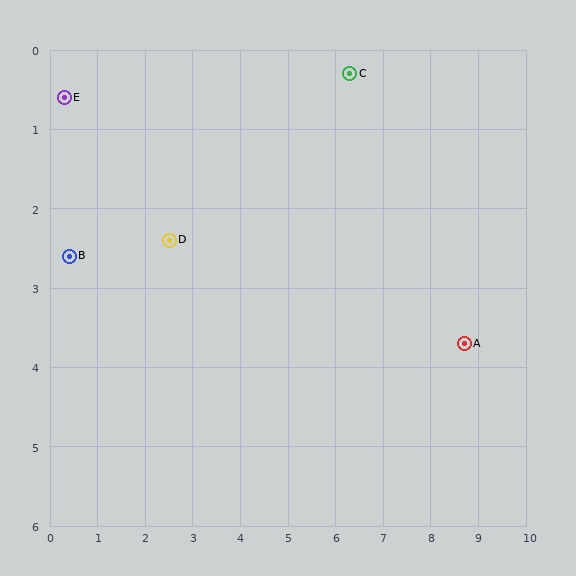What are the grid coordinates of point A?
Point A is at approximately (8.7, 3.7).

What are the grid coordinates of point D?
Point D is at approximately (2.5, 2.4).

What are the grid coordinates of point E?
Point E is at approximately (0.3, 0.6).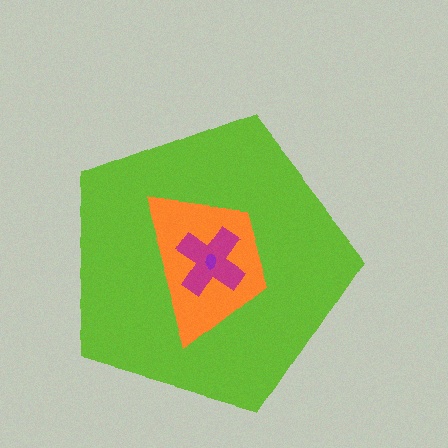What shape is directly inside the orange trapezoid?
The magenta cross.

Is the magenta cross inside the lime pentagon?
Yes.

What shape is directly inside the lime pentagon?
The orange trapezoid.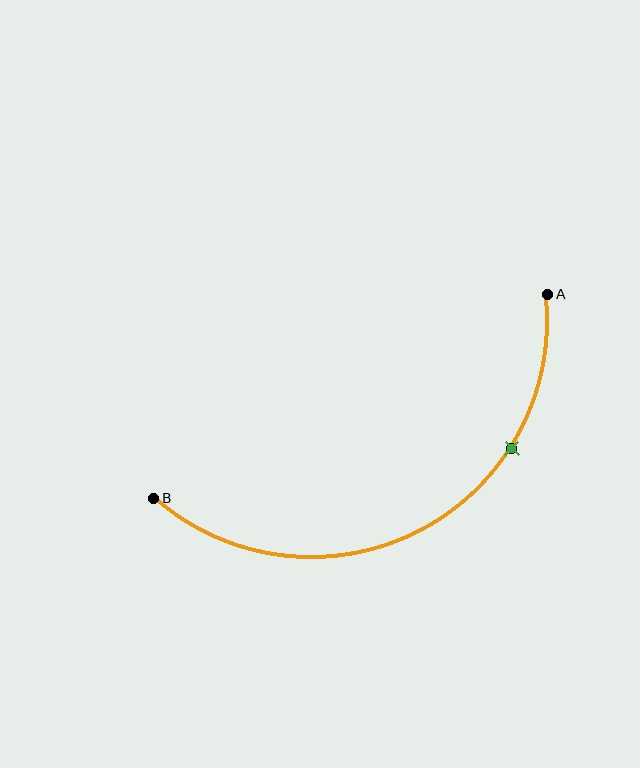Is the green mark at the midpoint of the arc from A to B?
No. The green mark lies on the arc but is closer to endpoint A. The arc midpoint would be at the point on the curve equidistant along the arc from both A and B.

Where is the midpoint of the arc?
The arc midpoint is the point on the curve farthest from the straight line joining A and B. It sits below that line.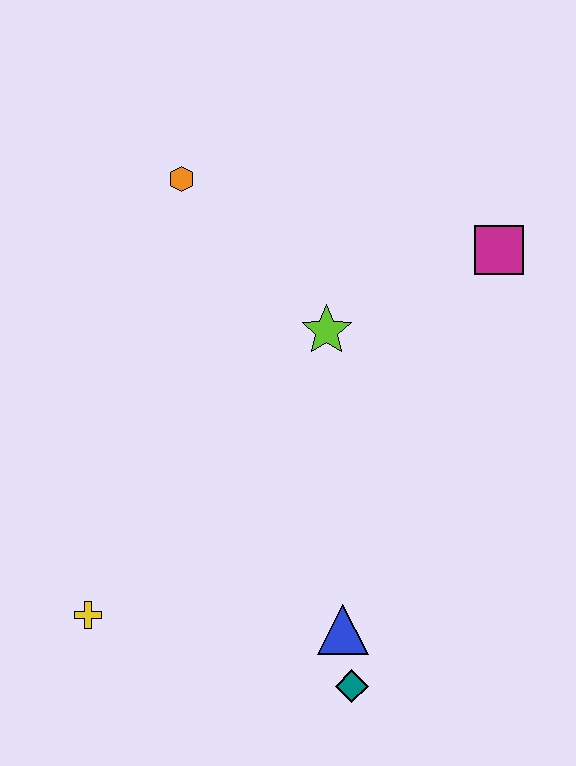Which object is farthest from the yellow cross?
The magenta square is farthest from the yellow cross.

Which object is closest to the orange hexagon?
The lime star is closest to the orange hexagon.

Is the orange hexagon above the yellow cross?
Yes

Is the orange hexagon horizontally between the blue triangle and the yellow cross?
Yes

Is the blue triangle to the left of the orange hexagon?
No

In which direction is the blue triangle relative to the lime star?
The blue triangle is below the lime star.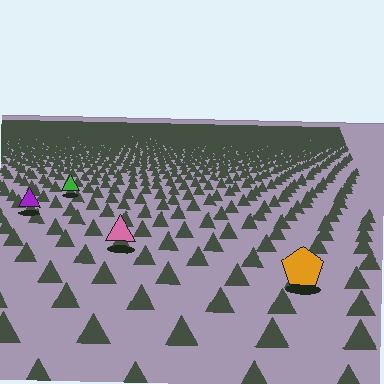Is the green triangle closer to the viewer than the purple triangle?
No. The purple triangle is closer — you can tell from the texture gradient: the ground texture is coarser near it.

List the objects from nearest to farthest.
From nearest to farthest: the orange pentagon, the pink triangle, the purple triangle, the green triangle.